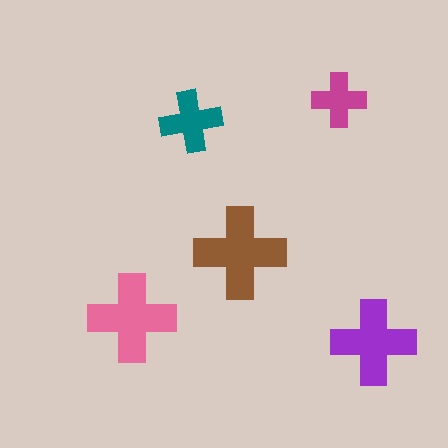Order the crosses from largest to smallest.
the brown one, the pink one, the purple one, the teal one, the magenta one.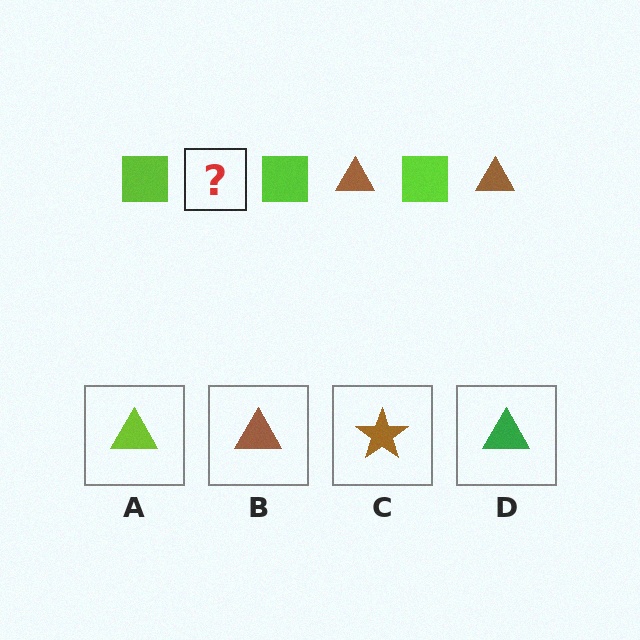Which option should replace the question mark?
Option B.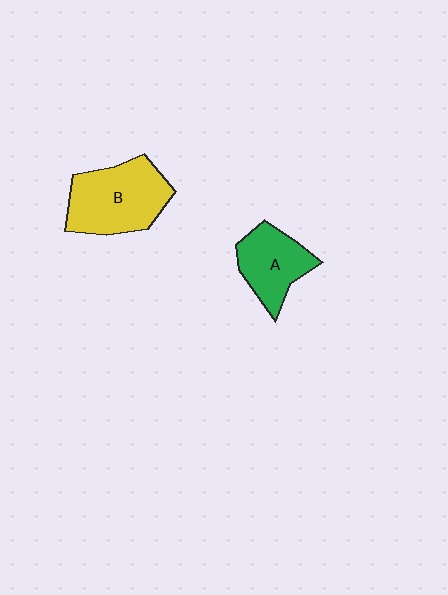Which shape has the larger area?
Shape B (yellow).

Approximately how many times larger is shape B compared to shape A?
Approximately 1.4 times.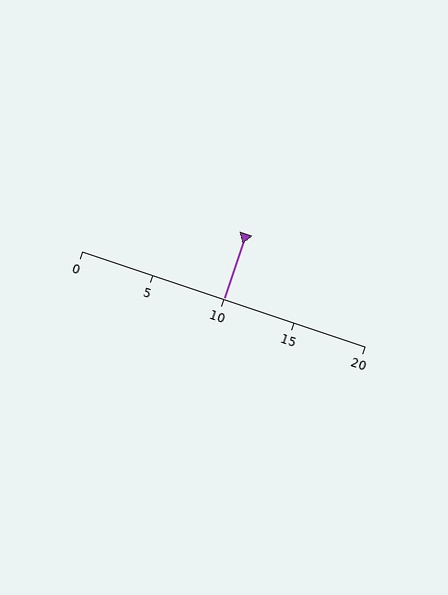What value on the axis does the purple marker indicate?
The marker indicates approximately 10.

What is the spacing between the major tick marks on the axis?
The major ticks are spaced 5 apart.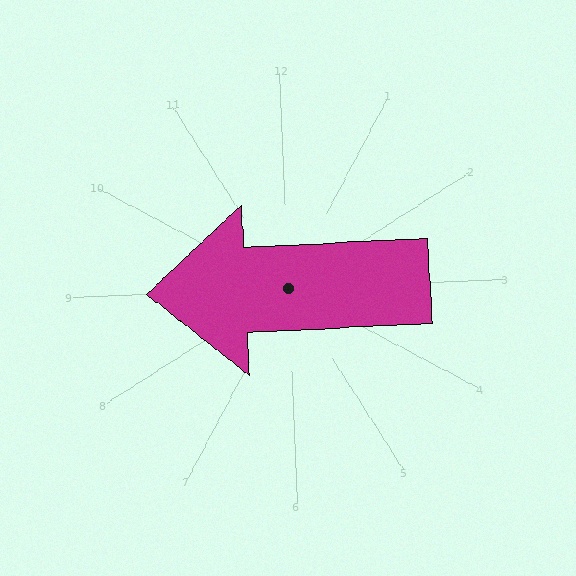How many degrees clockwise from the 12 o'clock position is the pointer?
Approximately 270 degrees.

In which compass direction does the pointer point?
West.